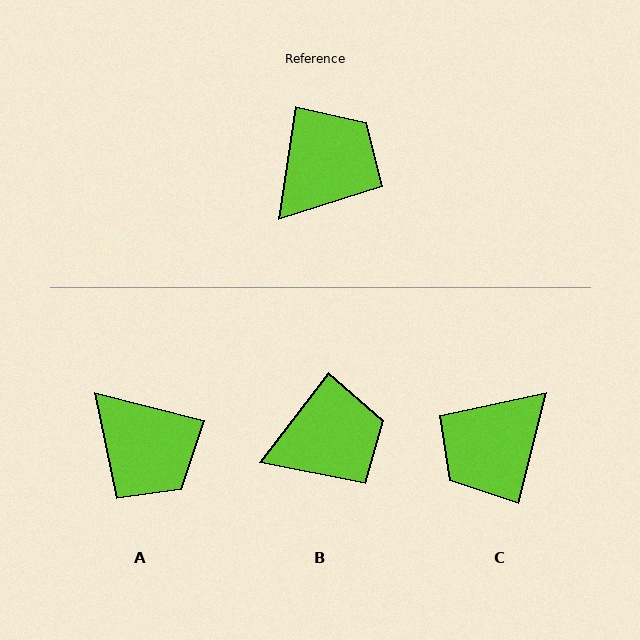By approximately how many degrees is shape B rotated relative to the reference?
Approximately 29 degrees clockwise.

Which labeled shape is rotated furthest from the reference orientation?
C, about 175 degrees away.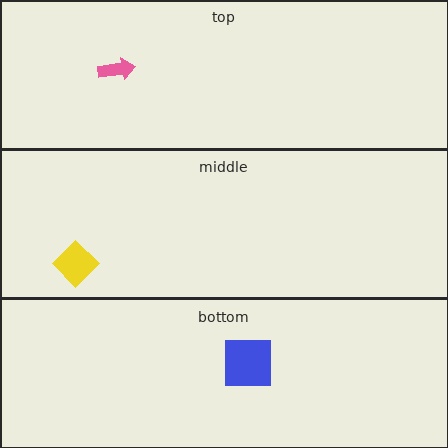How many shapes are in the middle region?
1.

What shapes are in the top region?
The pink arrow.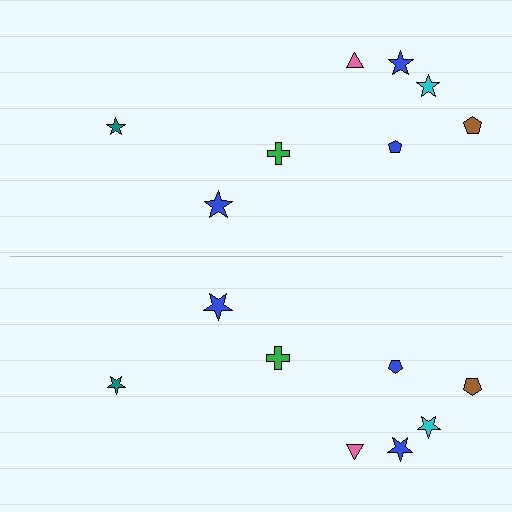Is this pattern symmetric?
Yes, this pattern has bilateral (reflection) symmetry.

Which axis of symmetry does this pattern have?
The pattern has a horizontal axis of symmetry running through the center of the image.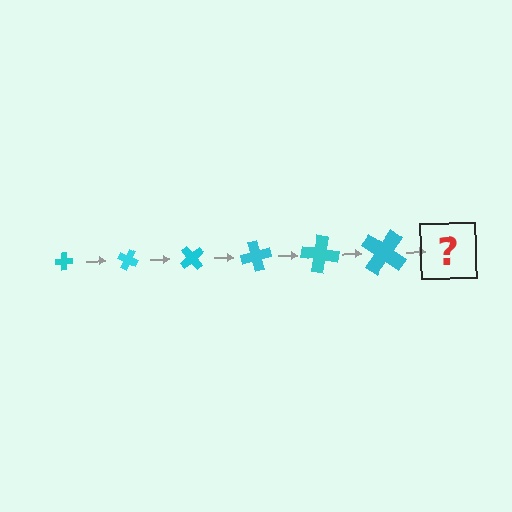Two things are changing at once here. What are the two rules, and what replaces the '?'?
The two rules are that the cross grows larger each step and it rotates 25 degrees each step. The '?' should be a cross, larger than the previous one and rotated 150 degrees from the start.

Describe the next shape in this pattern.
It should be a cross, larger than the previous one and rotated 150 degrees from the start.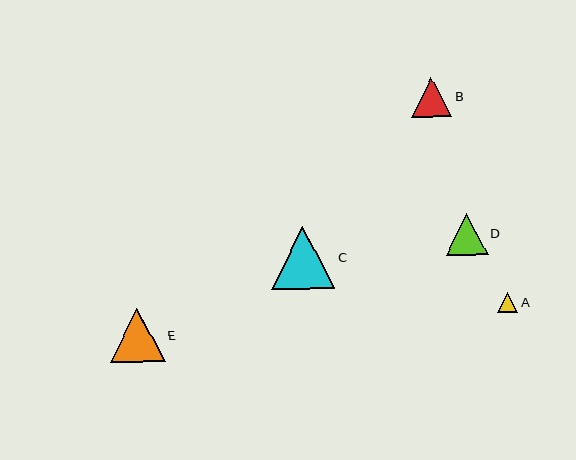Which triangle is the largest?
Triangle C is the largest with a size of approximately 63 pixels.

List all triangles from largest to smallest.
From largest to smallest: C, E, D, B, A.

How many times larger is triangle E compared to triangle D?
Triangle E is approximately 1.3 times the size of triangle D.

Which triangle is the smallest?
Triangle A is the smallest with a size of approximately 20 pixels.